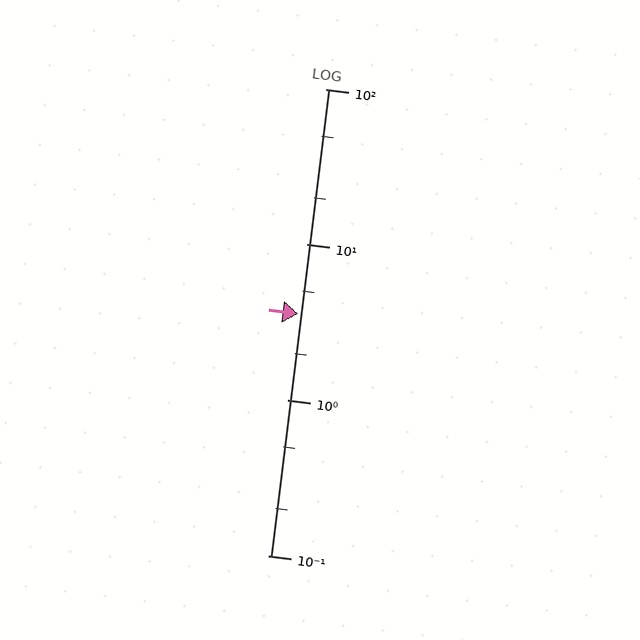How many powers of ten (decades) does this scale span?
The scale spans 3 decades, from 0.1 to 100.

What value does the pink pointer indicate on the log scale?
The pointer indicates approximately 3.6.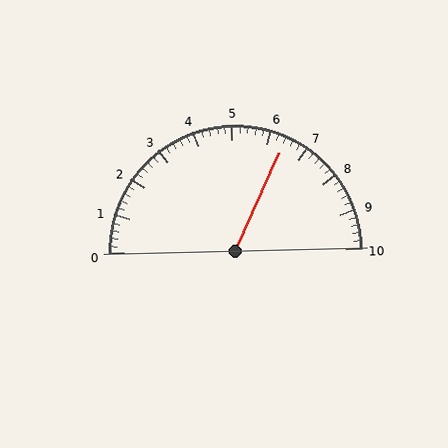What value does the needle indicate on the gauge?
The needle indicates approximately 6.4.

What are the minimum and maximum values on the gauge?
The gauge ranges from 0 to 10.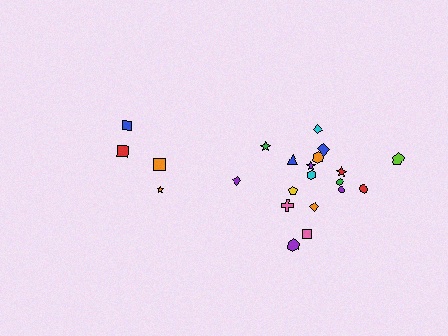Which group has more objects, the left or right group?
The right group.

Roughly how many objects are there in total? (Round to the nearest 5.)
Roughly 20 objects in total.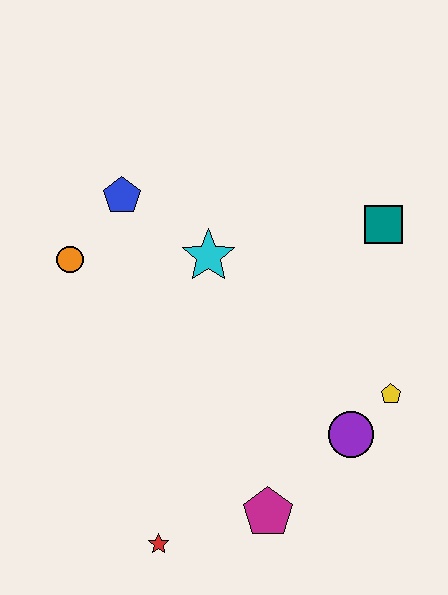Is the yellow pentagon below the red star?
No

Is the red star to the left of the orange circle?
No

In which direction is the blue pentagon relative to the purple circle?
The blue pentagon is above the purple circle.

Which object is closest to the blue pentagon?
The orange circle is closest to the blue pentagon.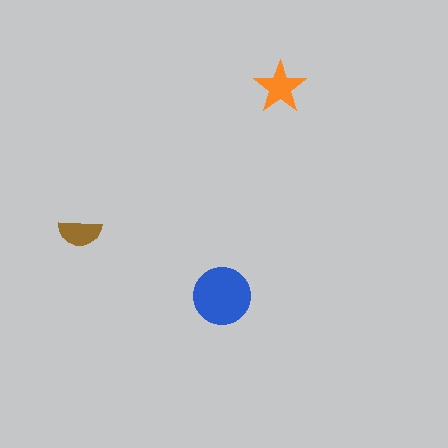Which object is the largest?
The blue circle.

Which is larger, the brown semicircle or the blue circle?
The blue circle.